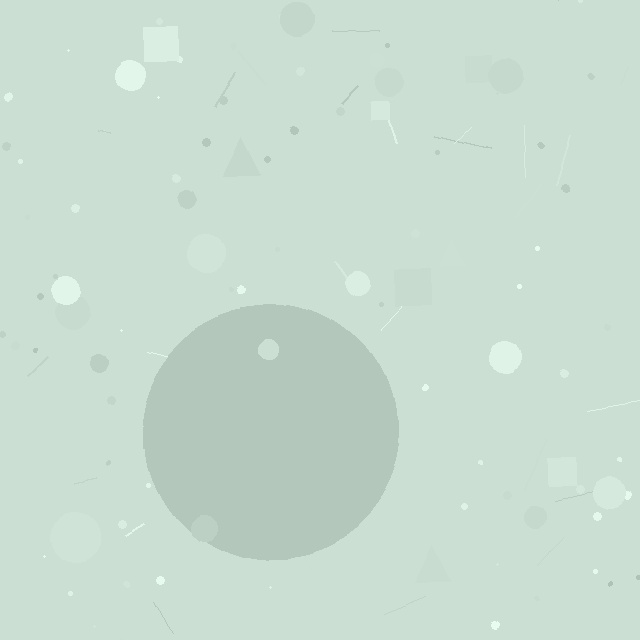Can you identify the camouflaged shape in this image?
The camouflaged shape is a circle.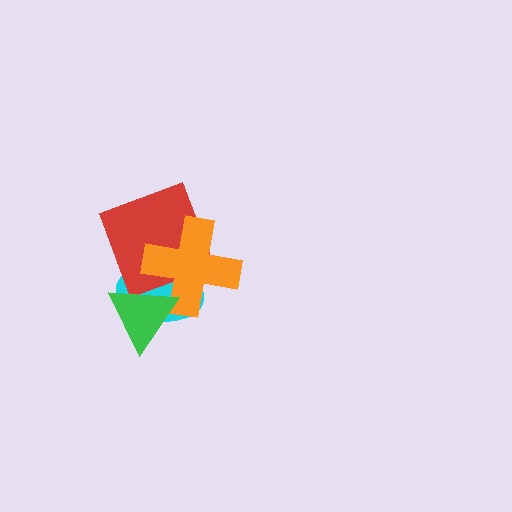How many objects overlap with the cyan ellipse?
3 objects overlap with the cyan ellipse.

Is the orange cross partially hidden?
Yes, it is partially covered by another shape.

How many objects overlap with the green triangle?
2 objects overlap with the green triangle.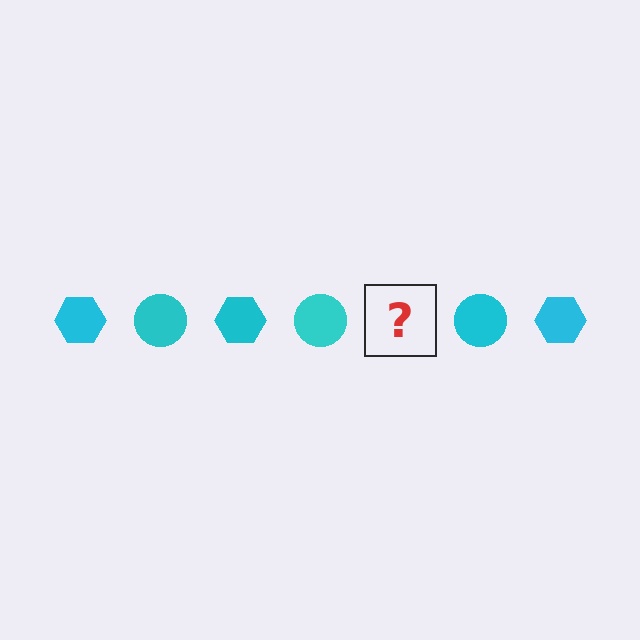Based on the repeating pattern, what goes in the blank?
The blank should be a cyan hexagon.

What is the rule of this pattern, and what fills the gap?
The rule is that the pattern cycles through hexagon, circle shapes in cyan. The gap should be filled with a cyan hexagon.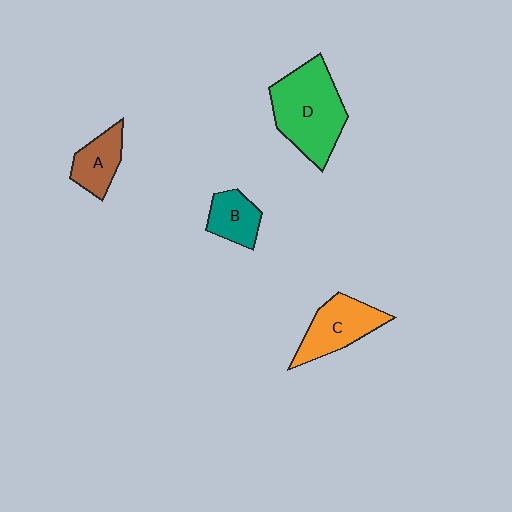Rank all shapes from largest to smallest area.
From largest to smallest: D (green), C (orange), A (brown), B (teal).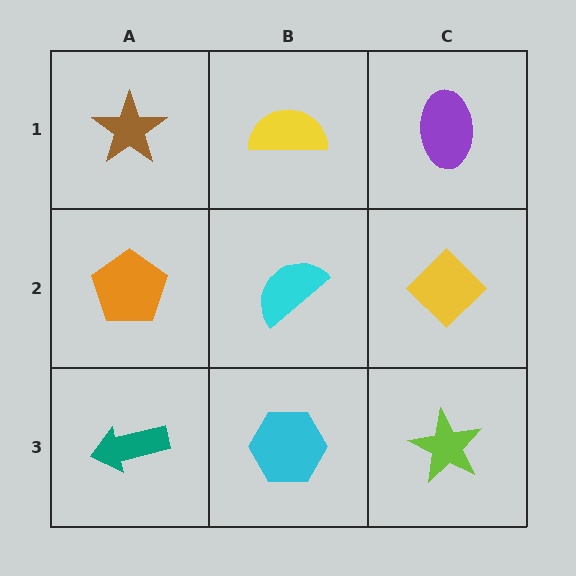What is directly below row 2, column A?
A teal arrow.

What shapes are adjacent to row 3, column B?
A cyan semicircle (row 2, column B), a teal arrow (row 3, column A), a lime star (row 3, column C).